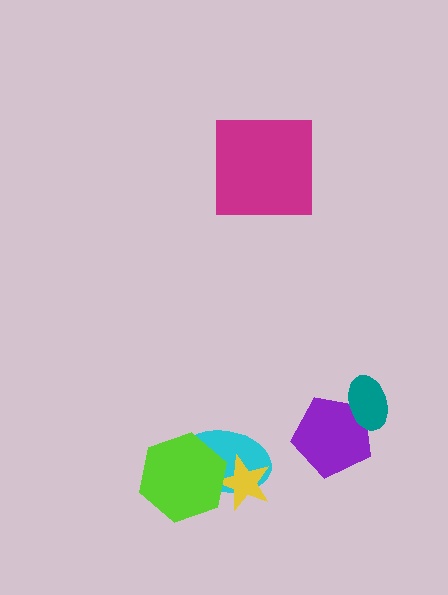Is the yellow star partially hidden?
Yes, it is partially covered by another shape.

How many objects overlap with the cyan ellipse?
2 objects overlap with the cyan ellipse.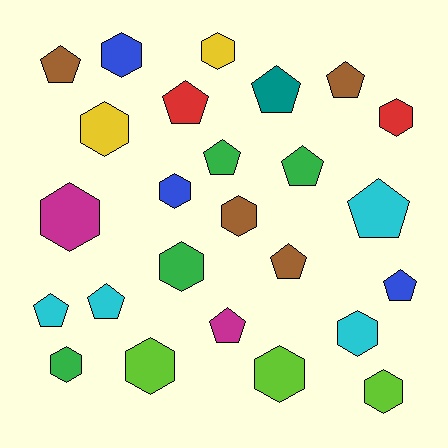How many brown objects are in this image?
There are 4 brown objects.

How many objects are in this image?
There are 25 objects.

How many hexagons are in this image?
There are 13 hexagons.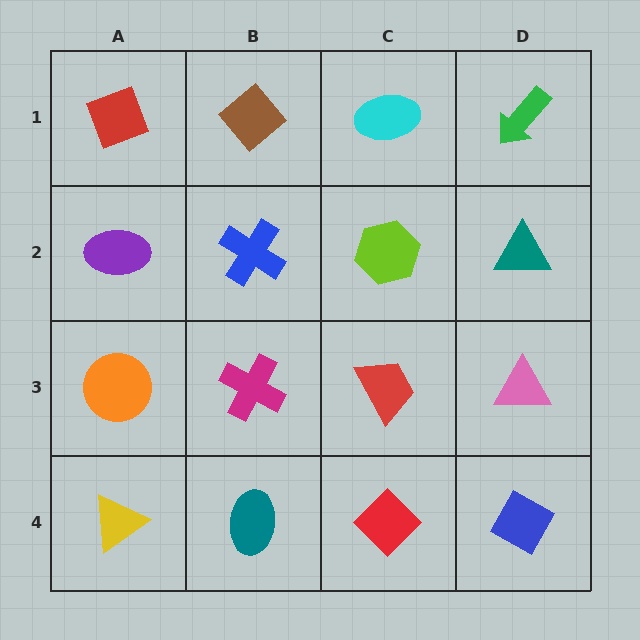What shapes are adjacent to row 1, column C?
A lime hexagon (row 2, column C), a brown diamond (row 1, column B), a green arrow (row 1, column D).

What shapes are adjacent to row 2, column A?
A red diamond (row 1, column A), an orange circle (row 3, column A), a blue cross (row 2, column B).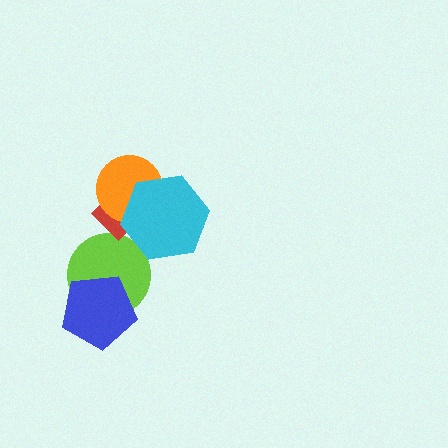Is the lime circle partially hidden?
Yes, it is partially covered by another shape.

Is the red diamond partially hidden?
Yes, it is partially covered by another shape.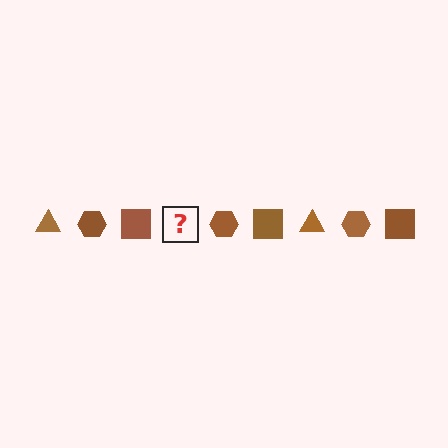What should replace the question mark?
The question mark should be replaced with a brown triangle.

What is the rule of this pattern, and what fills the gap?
The rule is that the pattern cycles through triangle, hexagon, square shapes in brown. The gap should be filled with a brown triangle.